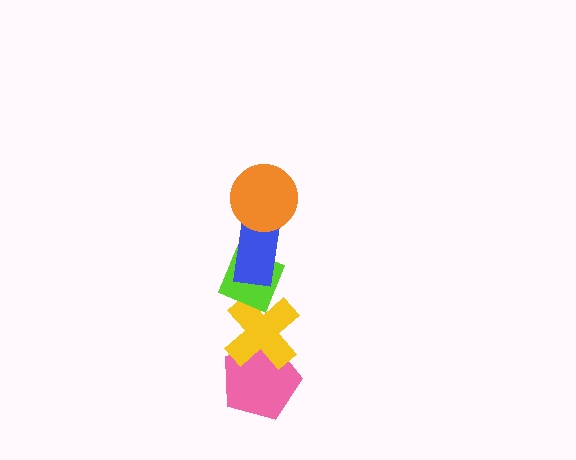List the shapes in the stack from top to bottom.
From top to bottom: the orange circle, the blue rectangle, the lime diamond, the yellow cross, the pink pentagon.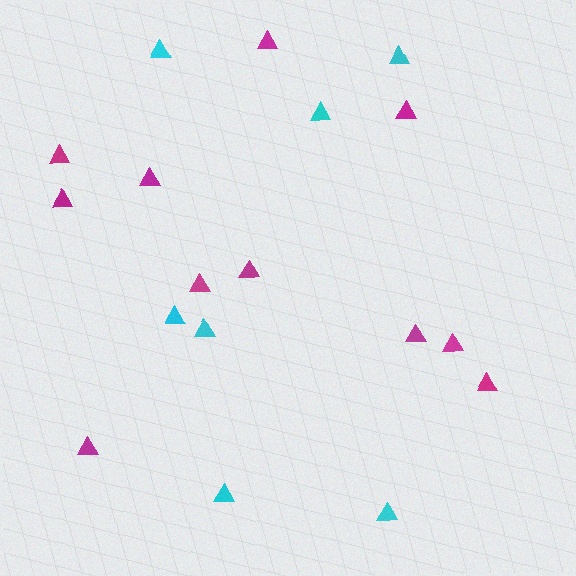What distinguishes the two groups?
There are 2 groups: one group of cyan triangles (7) and one group of magenta triangles (11).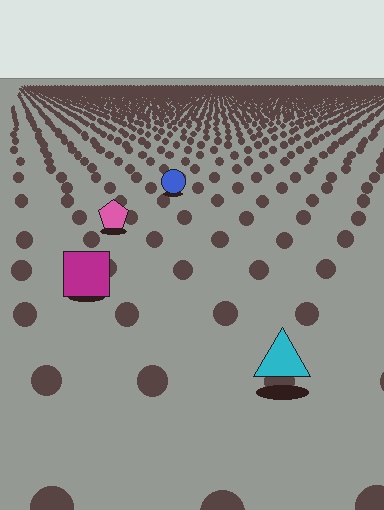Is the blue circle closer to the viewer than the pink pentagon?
No. The pink pentagon is closer — you can tell from the texture gradient: the ground texture is coarser near it.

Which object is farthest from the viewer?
The blue circle is farthest from the viewer. It appears smaller and the ground texture around it is denser.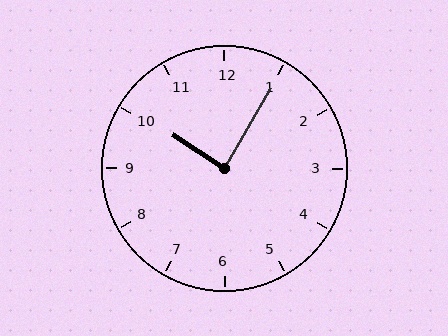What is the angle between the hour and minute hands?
Approximately 88 degrees.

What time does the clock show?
10:05.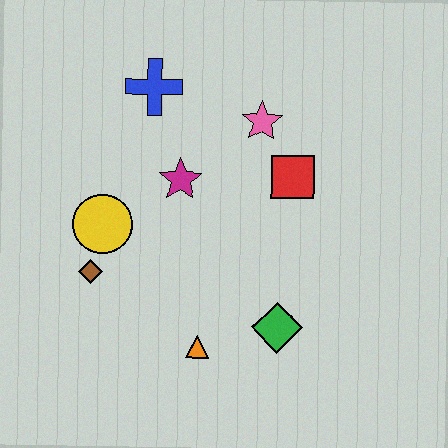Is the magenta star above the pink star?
No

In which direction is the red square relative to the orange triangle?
The red square is above the orange triangle.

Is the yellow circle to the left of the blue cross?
Yes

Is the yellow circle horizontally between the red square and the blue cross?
No